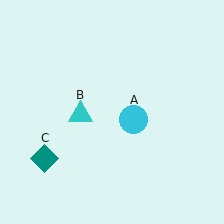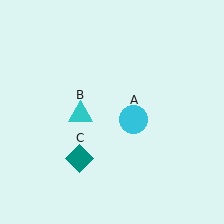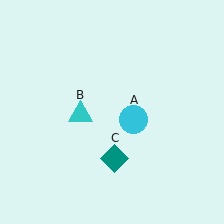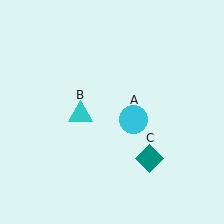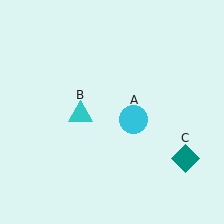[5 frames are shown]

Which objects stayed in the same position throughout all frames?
Cyan circle (object A) and cyan triangle (object B) remained stationary.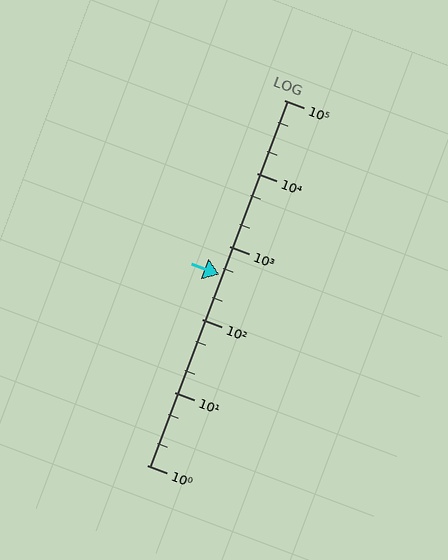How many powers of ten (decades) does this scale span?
The scale spans 5 decades, from 1 to 100000.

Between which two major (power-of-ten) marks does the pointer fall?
The pointer is between 100 and 1000.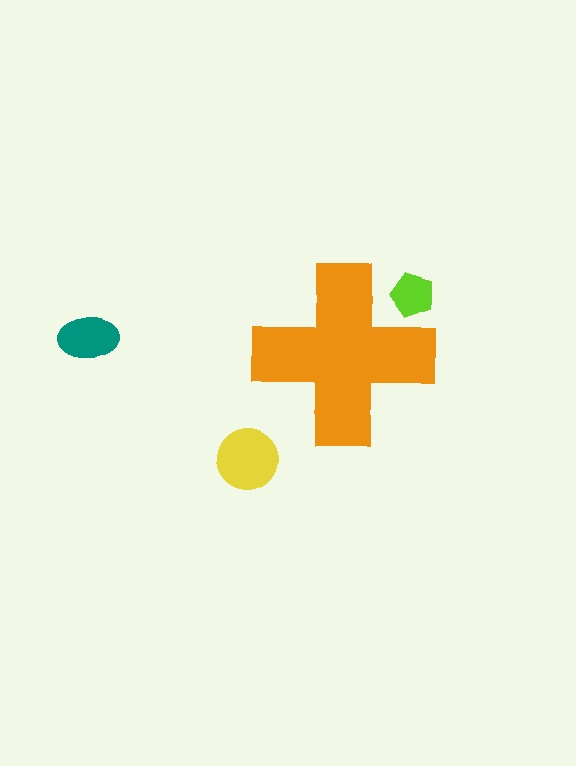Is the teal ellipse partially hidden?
No, the teal ellipse is fully visible.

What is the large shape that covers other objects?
An orange cross.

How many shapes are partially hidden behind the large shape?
1 shape is partially hidden.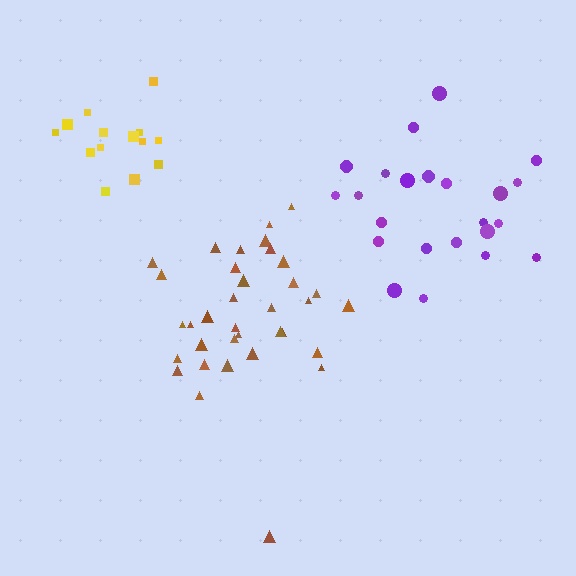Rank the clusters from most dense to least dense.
yellow, brown, purple.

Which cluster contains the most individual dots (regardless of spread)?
Brown (35).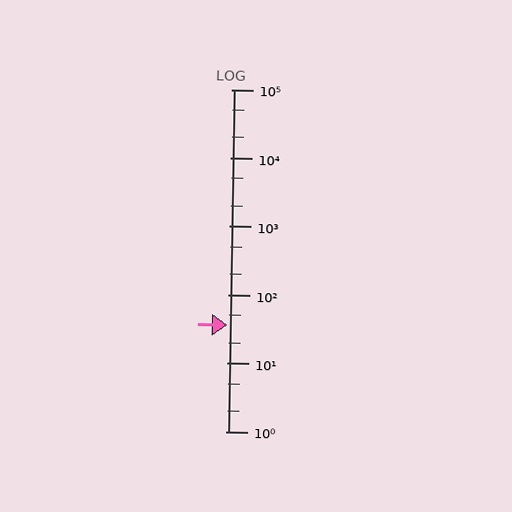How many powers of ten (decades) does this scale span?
The scale spans 5 decades, from 1 to 100000.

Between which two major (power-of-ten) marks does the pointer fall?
The pointer is between 10 and 100.